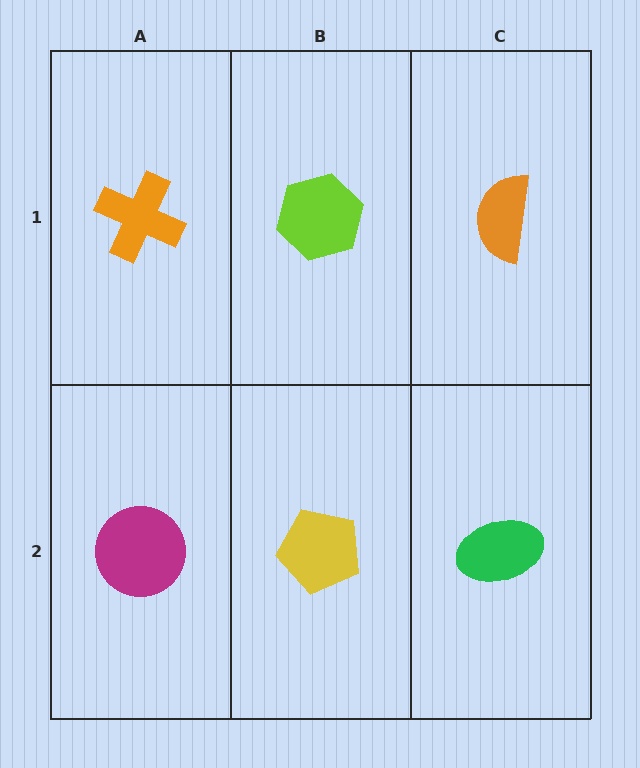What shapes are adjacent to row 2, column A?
An orange cross (row 1, column A), a yellow pentagon (row 2, column B).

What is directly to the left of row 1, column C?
A lime hexagon.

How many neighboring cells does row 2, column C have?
2.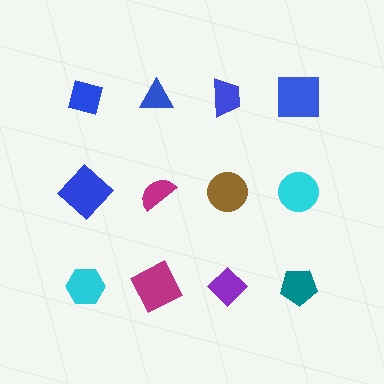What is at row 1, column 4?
A blue square.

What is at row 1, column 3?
A blue trapezoid.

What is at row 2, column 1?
A blue diamond.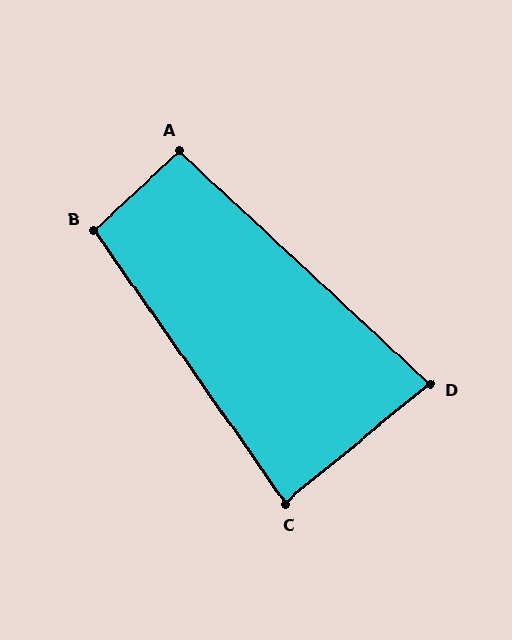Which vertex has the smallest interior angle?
D, at approximately 82 degrees.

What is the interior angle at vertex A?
Approximately 94 degrees (approximately right).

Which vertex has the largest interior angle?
B, at approximately 98 degrees.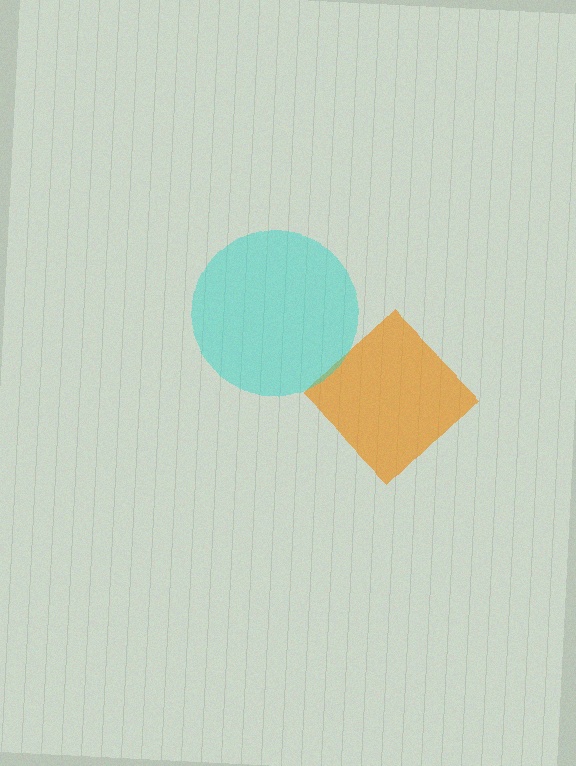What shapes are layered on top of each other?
The layered shapes are: an orange diamond, a cyan circle.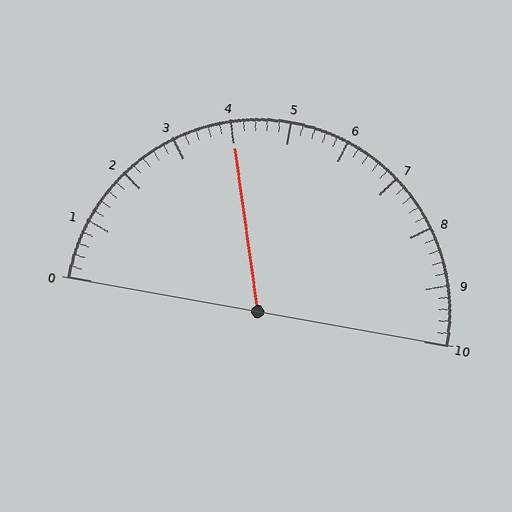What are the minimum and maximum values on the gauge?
The gauge ranges from 0 to 10.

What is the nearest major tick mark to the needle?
The nearest major tick mark is 4.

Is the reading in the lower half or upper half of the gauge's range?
The reading is in the lower half of the range (0 to 10).